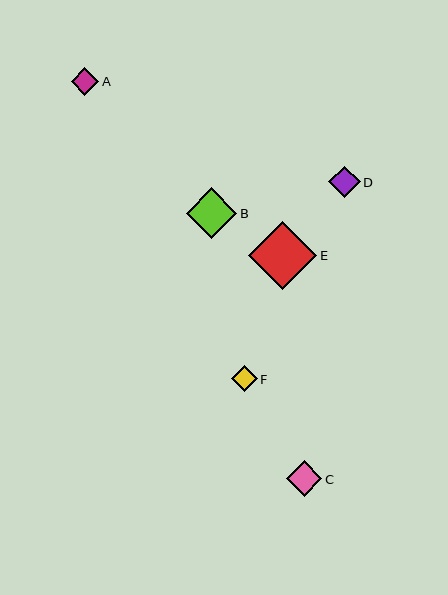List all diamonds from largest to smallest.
From largest to smallest: E, B, C, D, A, F.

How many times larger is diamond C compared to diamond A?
Diamond C is approximately 1.3 times the size of diamond A.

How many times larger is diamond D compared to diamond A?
Diamond D is approximately 1.1 times the size of diamond A.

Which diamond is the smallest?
Diamond F is the smallest with a size of approximately 26 pixels.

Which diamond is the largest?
Diamond E is the largest with a size of approximately 68 pixels.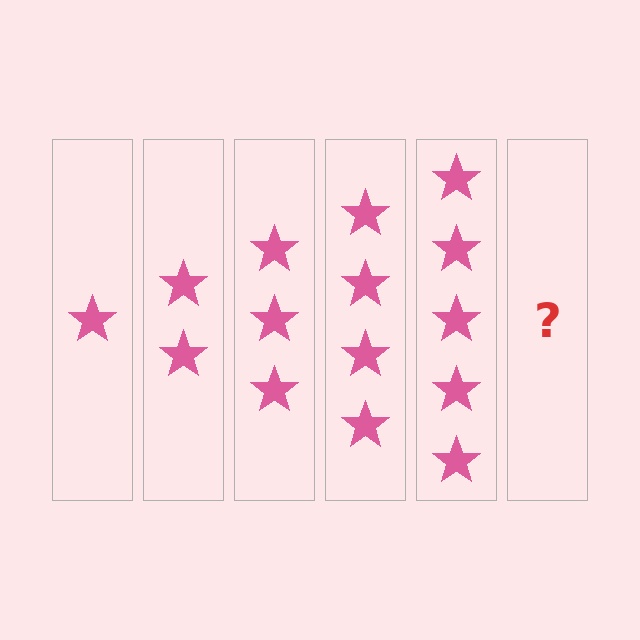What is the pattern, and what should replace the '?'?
The pattern is that each step adds one more star. The '?' should be 6 stars.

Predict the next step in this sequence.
The next step is 6 stars.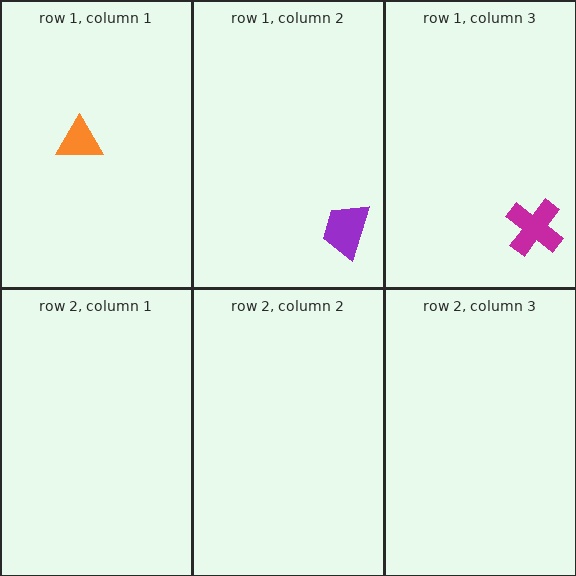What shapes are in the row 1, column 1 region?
The orange triangle.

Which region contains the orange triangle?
The row 1, column 1 region.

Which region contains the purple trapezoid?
The row 1, column 2 region.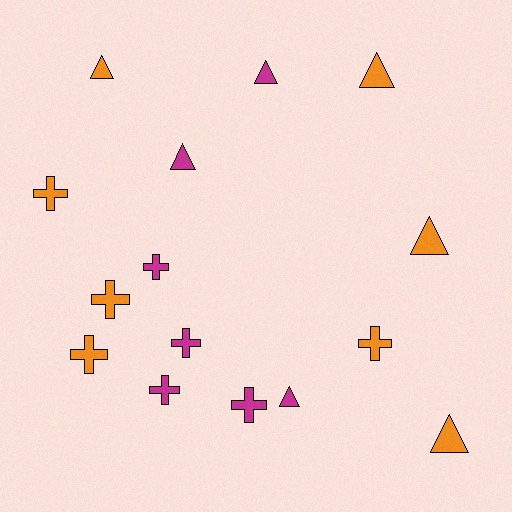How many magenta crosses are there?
There are 4 magenta crosses.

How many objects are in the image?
There are 15 objects.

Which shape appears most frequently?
Cross, with 8 objects.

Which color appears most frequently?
Orange, with 8 objects.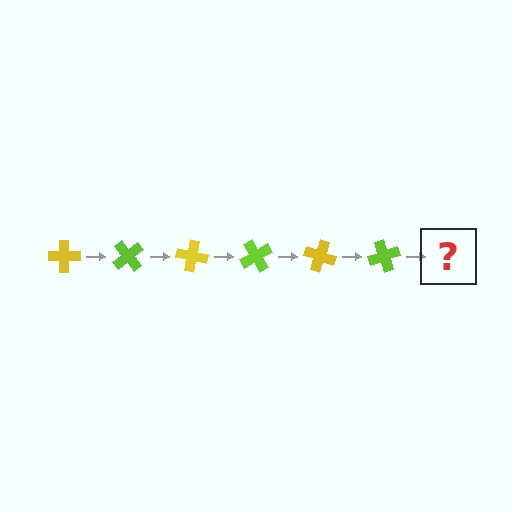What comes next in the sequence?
The next element should be a yellow cross, rotated 300 degrees from the start.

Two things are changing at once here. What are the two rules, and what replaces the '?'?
The two rules are that it rotates 50 degrees each step and the color cycles through yellow and lime. The '?' should be a yellow cross, rotated 300 degrees from the start.